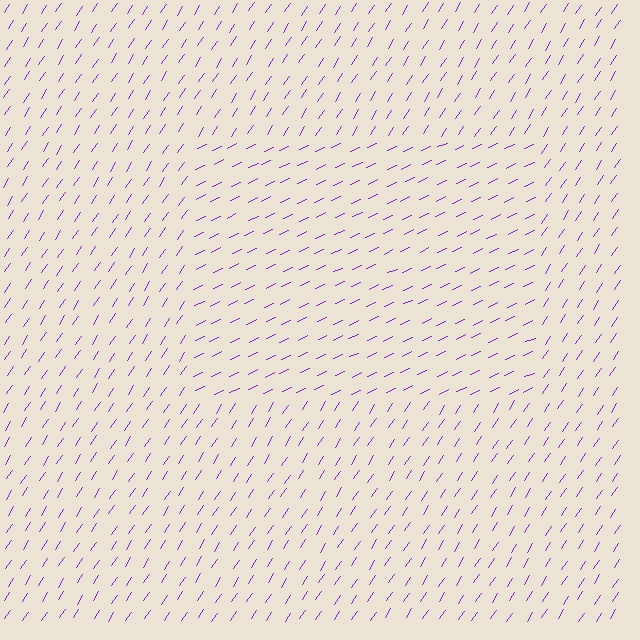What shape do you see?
I see a rectangle.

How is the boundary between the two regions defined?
The boundary is defined purely by a change in line orientation (approximately 32 degrees difference). All lines are the same color and thickness.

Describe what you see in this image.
The image is filled with small purple line segments. A rectangle region in the image has lines oriented differently from the surrounding lines, creating a visible texture boundary.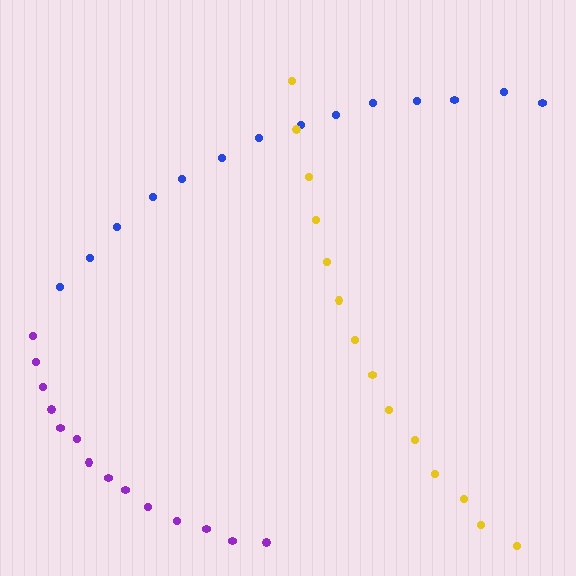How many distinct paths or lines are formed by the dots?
There are 3 distinct paths.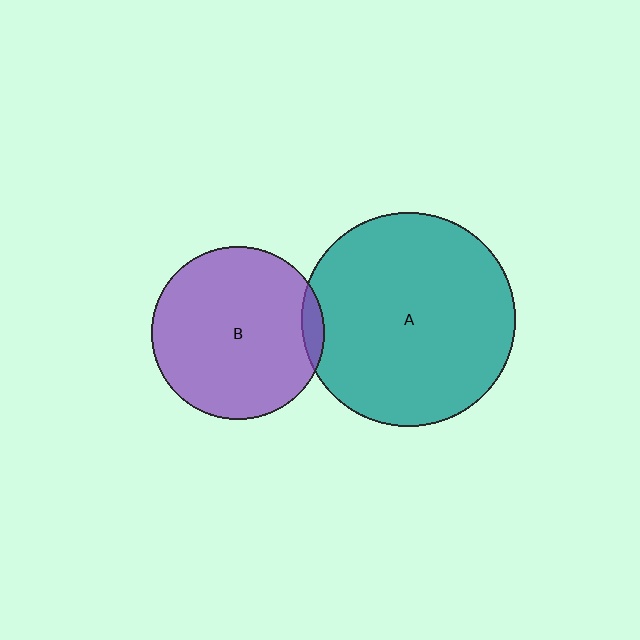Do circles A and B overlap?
Yes.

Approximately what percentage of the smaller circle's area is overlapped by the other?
Approximately 5%.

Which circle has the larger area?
Circle A (teal).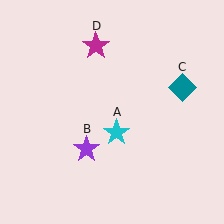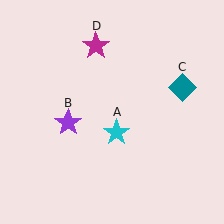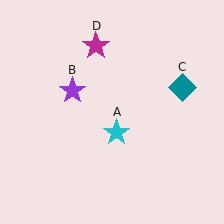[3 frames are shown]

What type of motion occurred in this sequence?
The purple star (object B) rotated clockwise around the center of the scene.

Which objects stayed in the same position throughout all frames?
Cyan star (object A) and teal diamond (object C) and magenta star (object D) remained stationary.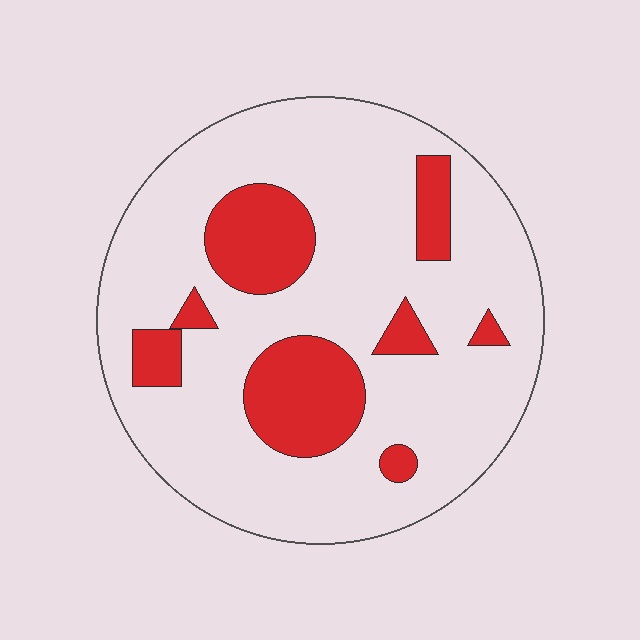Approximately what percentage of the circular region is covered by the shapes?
Approximately 20%.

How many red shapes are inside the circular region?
8.